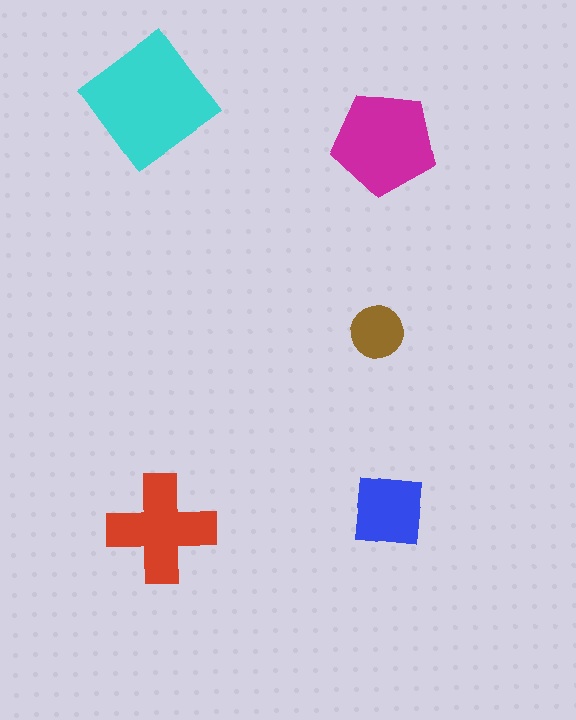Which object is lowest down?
The red cross is bottommost.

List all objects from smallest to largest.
The brown circle, the blue square, the red cross, the magenta pentagon, the cyan diamond.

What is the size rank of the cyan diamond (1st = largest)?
1st.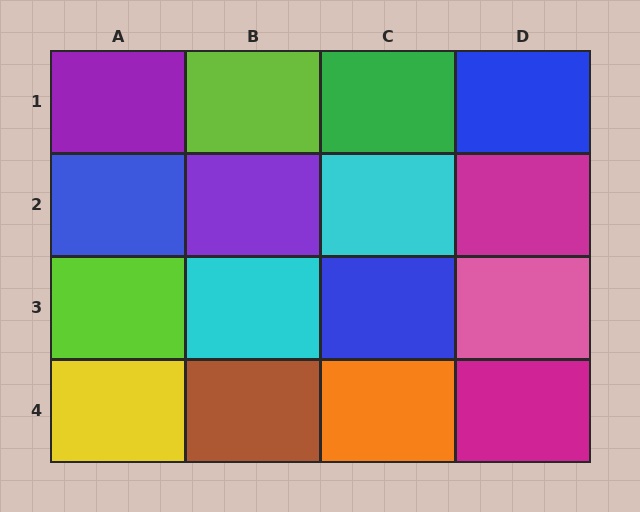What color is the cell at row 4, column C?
Orange.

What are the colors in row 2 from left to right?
Blue, purple, cyan, magenta.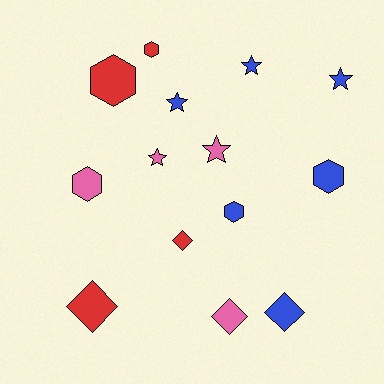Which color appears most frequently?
Blue, with 6 objects.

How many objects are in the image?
There are 14 objects.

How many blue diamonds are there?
There is 1 blue diamond.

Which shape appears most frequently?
Hexagon, with 5 objects.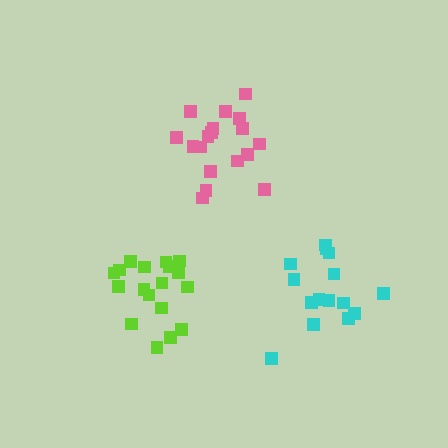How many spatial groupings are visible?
There are 3 spatial groupings.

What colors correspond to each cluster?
The clusters are colored: pink, cyan, lime.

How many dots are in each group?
Group 1: 18 dots, Group 2: 15 dots, Group 3: 18 dots (51 total).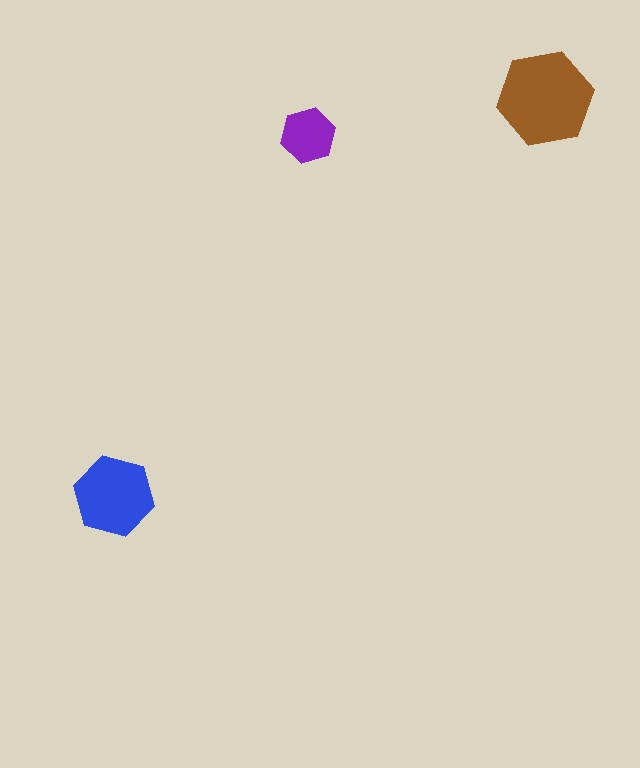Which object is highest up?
The brown hexagon is topmost.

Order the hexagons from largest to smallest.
the brown one, the blue one, the purple one.